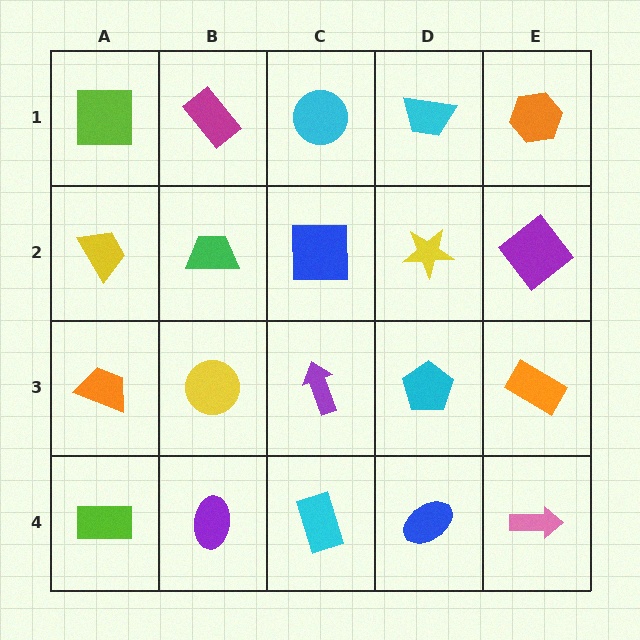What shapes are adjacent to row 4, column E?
An orange rectangle (row 3, column E), a blue ellipse (row 4, column D).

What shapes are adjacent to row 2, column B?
A magenta rectangle (row 1, column B), a yellow circle (row 3, column B), a yellow trapezoid (row 2, column A), a blue square (row 2, column C).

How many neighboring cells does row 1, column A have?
2.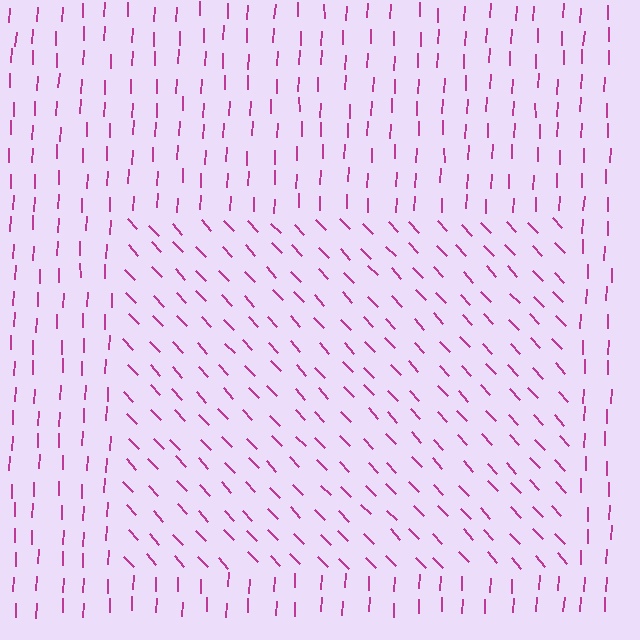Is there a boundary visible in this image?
Yes, there is a texture boundary formed by a change in line orientation.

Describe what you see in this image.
The image is filled with small magenta line segments. A rectangle region in the image has lines oriented differently from the surrounding lines, creating a visible texture boundary.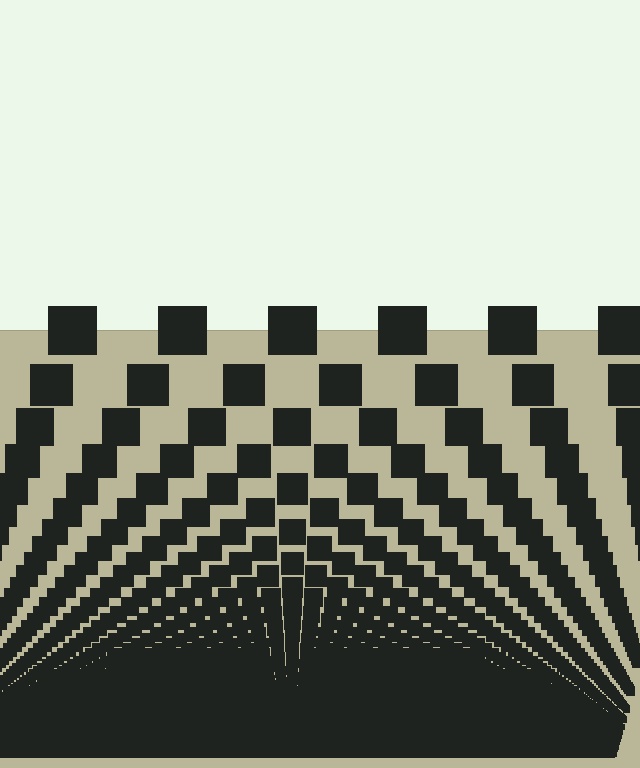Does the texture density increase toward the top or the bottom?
Density increases toward the bottom.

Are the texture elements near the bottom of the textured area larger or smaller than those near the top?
Smaller. The gradient is inverted — elements near the bottom are smaller and denser.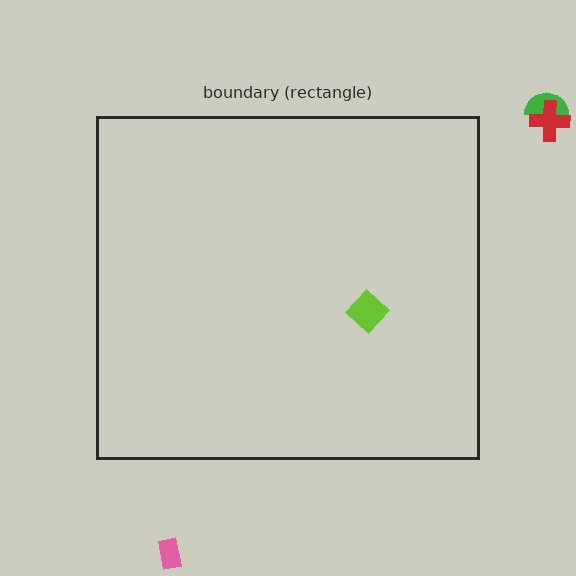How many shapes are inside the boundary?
1 inside, 3 outside.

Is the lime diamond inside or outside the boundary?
Inside.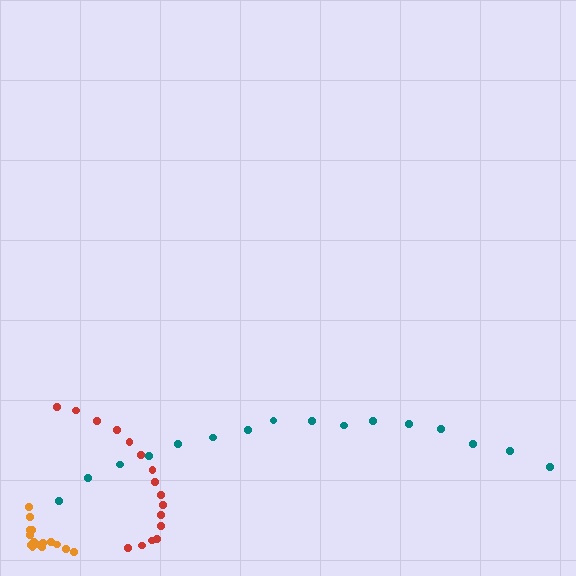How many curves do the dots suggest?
There are 3 distinct paths.